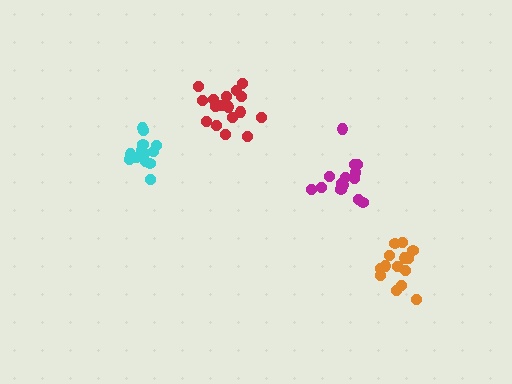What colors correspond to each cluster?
The clusters are colored: cyan, magenta, red, orange.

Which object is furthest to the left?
The cyan cluster is leftmost.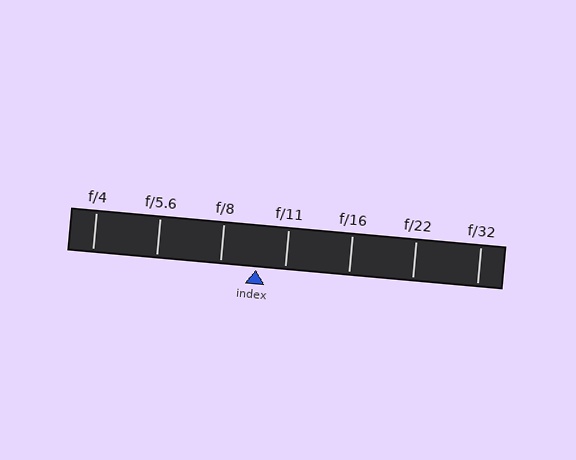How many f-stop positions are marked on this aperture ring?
There are 7 f-stop positions marked.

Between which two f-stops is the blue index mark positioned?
The index mark is between f/8 and f/11.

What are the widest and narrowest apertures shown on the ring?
The widest aperture shown is f/4 and the narrowest is f/32.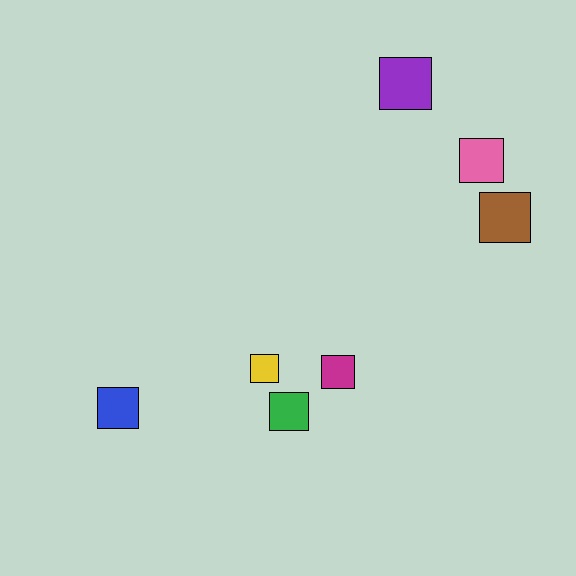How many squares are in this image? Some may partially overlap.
There are 7 squares.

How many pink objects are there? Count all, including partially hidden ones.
There is 1 pink object.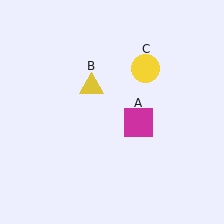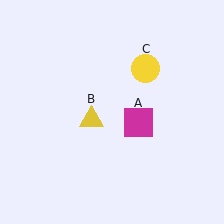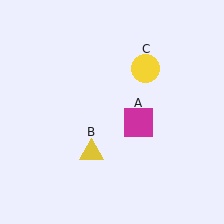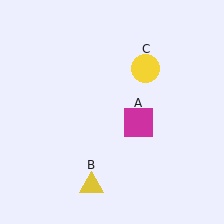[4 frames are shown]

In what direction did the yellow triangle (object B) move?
The yellow triangle (object B) moved down.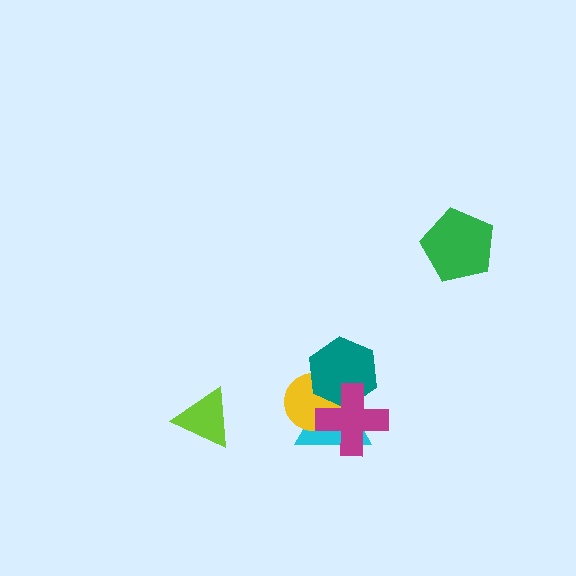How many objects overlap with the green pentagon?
0 objects overlap with the green pentagon.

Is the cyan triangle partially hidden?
Yes, it is partially covered by another shape.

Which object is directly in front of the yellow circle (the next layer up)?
The teal hexagon is directly in front of the yellow circle.